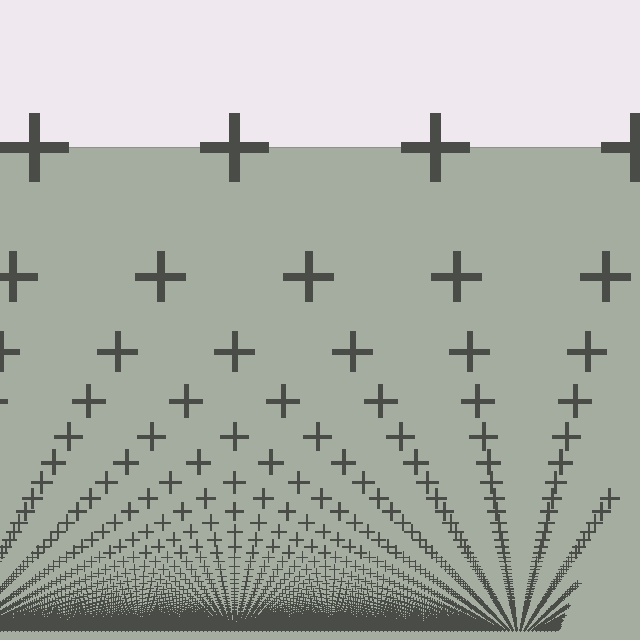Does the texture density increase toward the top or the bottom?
Density increases toward the bottom.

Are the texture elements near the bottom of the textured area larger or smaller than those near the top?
Smaller. The gradient is inverted — elements near the bottom are smaller and denser.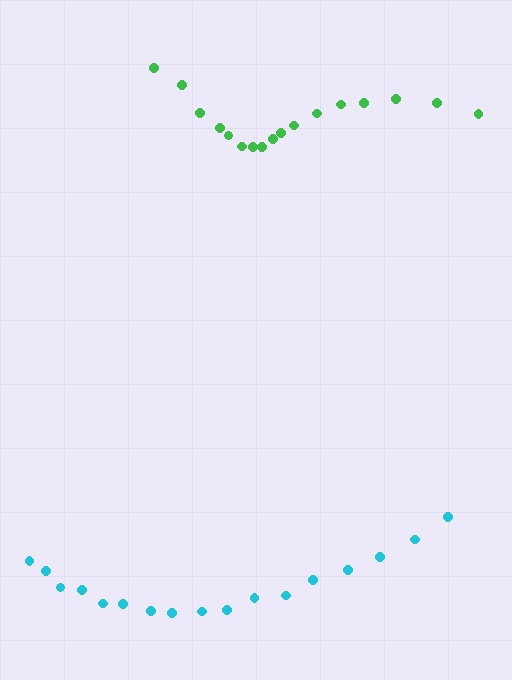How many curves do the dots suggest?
There are 2 distinct paths.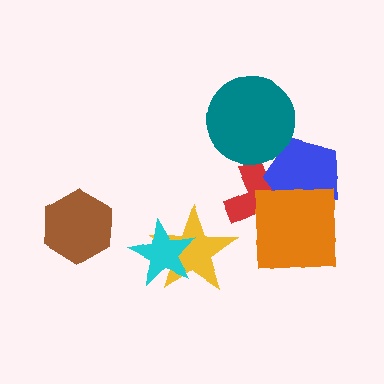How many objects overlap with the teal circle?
0 objects overlap with the teal circle.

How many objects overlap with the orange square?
2 objects overlap with the orange square.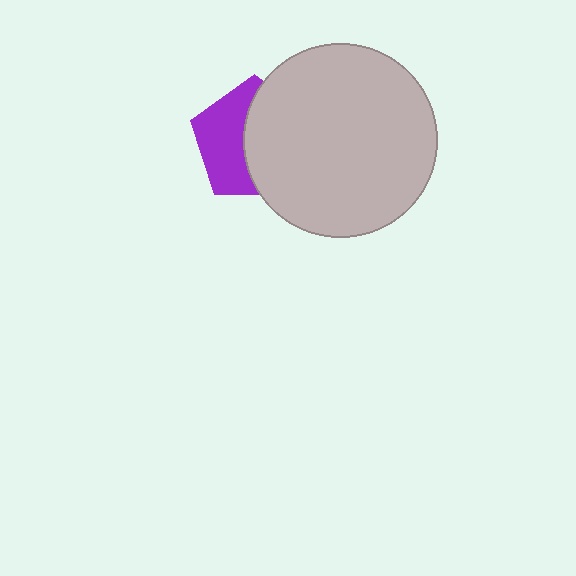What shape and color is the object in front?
The object in front is a light gray circle.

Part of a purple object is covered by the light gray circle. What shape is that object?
It is a pentagon.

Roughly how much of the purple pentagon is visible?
About half of it is visible (roughly 45%).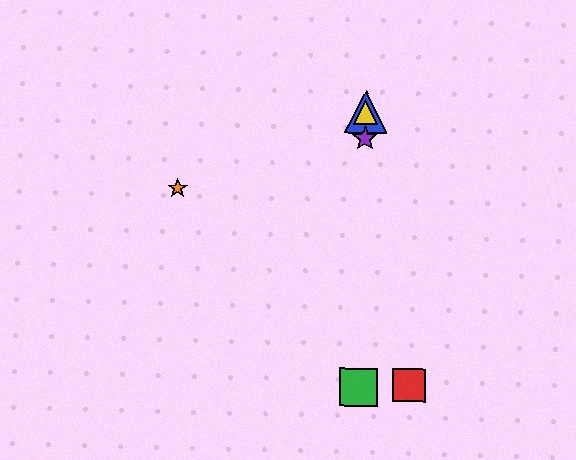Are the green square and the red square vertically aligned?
No, the green square is at x≈359 and the red square is at x≈409.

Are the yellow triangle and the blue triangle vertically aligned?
Yes, both are at x≈366.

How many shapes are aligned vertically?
4 shapes (the blue triangle, the green square, the yellow triangle, the purple star) are aligned vertically.